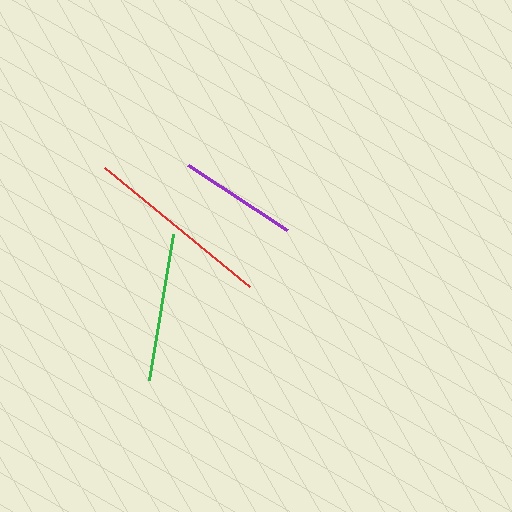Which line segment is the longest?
The red line is the longest at approximately 188 pixels.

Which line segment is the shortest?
The purple line is the shortest at approximately 118 pixels.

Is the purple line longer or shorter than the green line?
The green line is longer than the purple line.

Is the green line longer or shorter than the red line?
The red line is longer than the green line.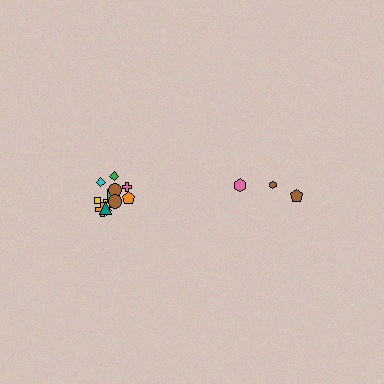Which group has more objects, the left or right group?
The left group.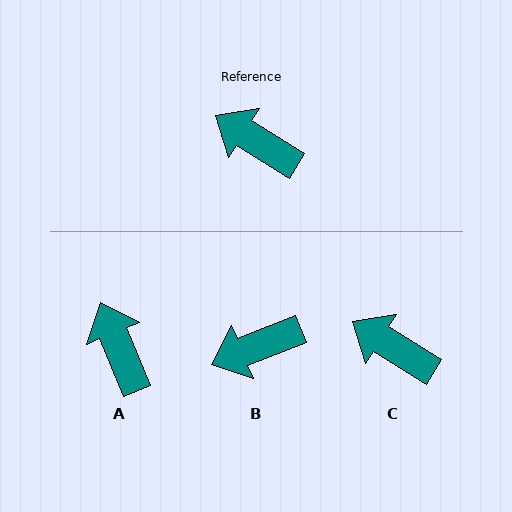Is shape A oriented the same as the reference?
No, it is off by about 36 degrees.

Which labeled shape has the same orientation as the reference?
C.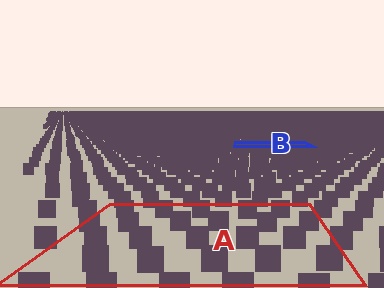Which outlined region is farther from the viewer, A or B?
Region B is farther from the viewer — the texture elements inside it appear smaller and more densely packed.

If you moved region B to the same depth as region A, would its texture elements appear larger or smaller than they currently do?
They would appear larger. At a closer depth, the same texture elements are projected at a bigger on-screen size.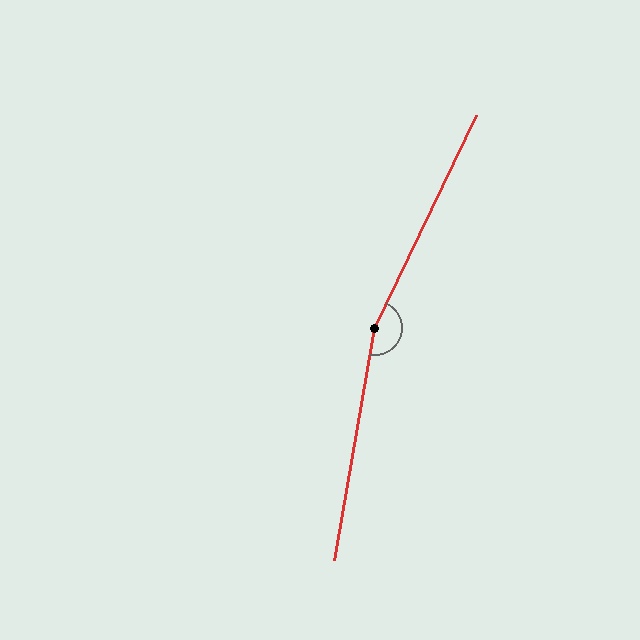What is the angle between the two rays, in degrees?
Approximately 164 degrees.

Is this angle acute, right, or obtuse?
It is obtuse.